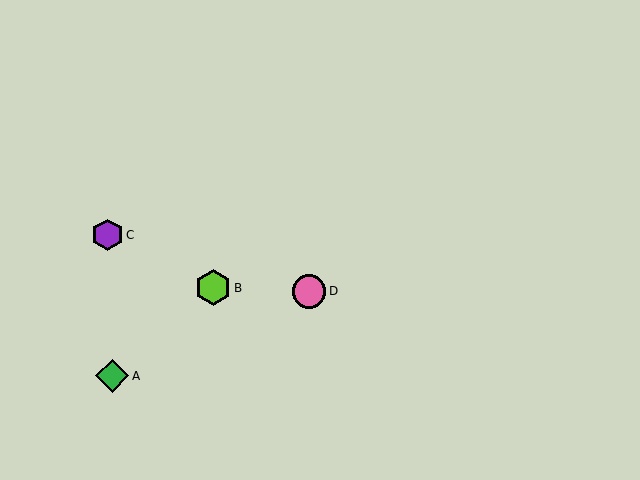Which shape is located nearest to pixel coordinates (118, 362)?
The green diamond (labeled A) at (112, 376) is nearest to that location.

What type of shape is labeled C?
Shape C is a purple hexagon.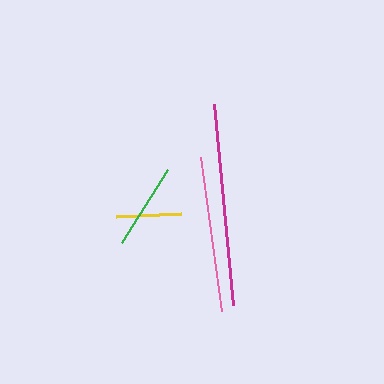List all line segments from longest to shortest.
From longest to shortest: magenta, pink, green, yellow.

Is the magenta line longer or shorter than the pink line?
The magenta line is longer than the pink line.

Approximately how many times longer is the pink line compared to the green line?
The pink line is approximately 1.8 times the length of the green line.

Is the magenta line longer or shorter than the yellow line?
The magenta line is longer than the yellow line.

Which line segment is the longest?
The magenta line is the longest at approximately 202 pixels.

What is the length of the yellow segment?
The yellow segment is approximately 64 pixels long.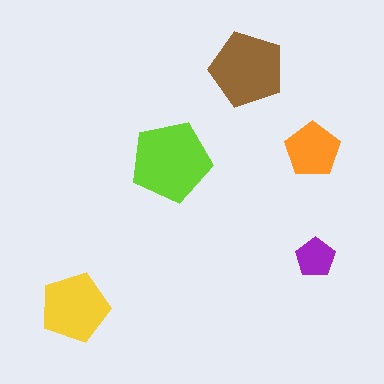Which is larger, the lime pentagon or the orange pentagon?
The lime one.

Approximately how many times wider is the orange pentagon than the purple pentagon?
About 1.5 times wider.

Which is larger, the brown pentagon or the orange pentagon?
The brown one.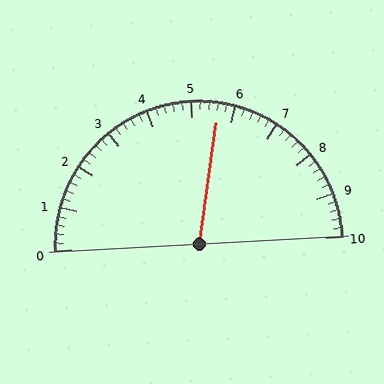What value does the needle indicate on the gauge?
The needle indicates approximately 5.6.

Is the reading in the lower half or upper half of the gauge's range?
The reading is in the upper half of the range (0 to 10).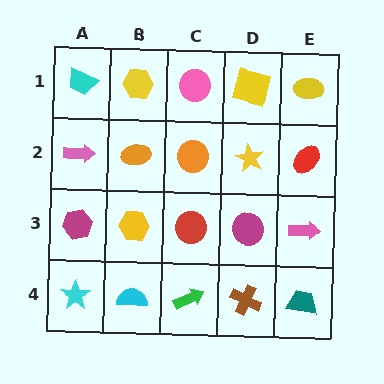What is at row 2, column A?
A pink arrow.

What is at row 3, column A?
A magenta hexagon.